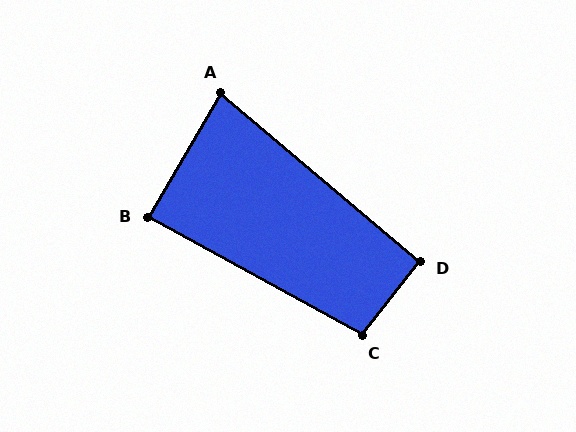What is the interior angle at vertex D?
Approximately 92 degrees (approximately right).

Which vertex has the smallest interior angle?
A, at approximately 80 degrees.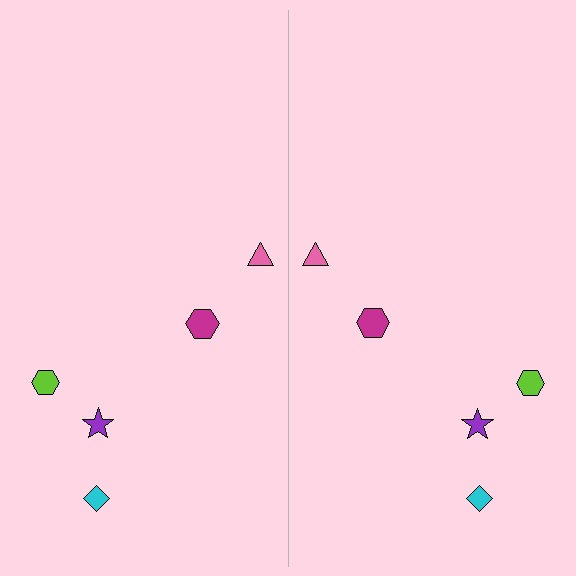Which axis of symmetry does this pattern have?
The pattern has a vertical axis of symmetry running through the center of the image.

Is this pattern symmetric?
Yes, this pattern has bilateral (reflection) symmetry.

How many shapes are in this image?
There are 10 shapes in this image.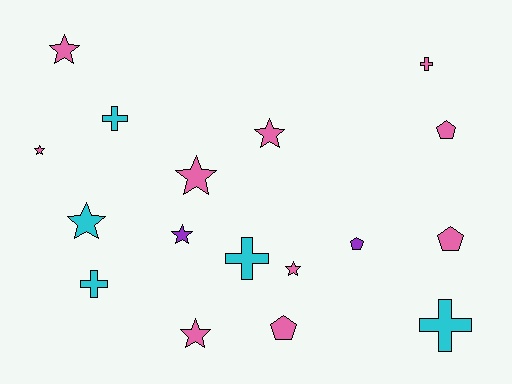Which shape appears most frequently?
Star, with 8 objects.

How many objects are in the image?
There are 17 objects.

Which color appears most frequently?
Pink, with 10 objects.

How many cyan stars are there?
There is 1 cyan star.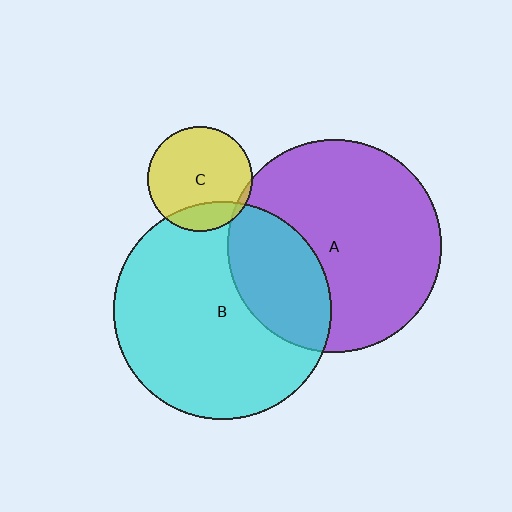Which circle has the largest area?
Circle B (cyan).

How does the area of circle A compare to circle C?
Approximately 4.2 times.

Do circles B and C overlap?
Yes.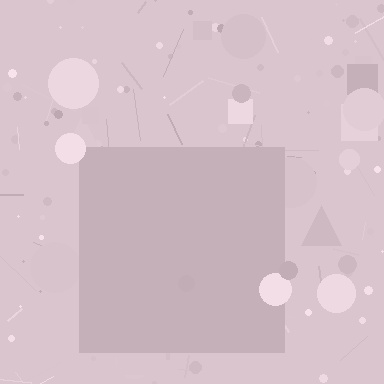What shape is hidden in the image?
A square is hidden in the image.